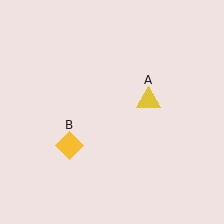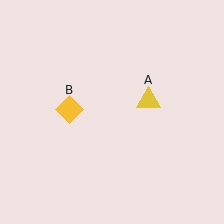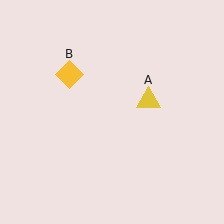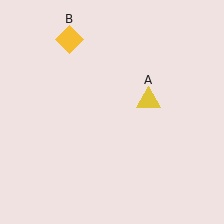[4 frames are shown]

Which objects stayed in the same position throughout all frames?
Yellow triangle (object A) remained stationary.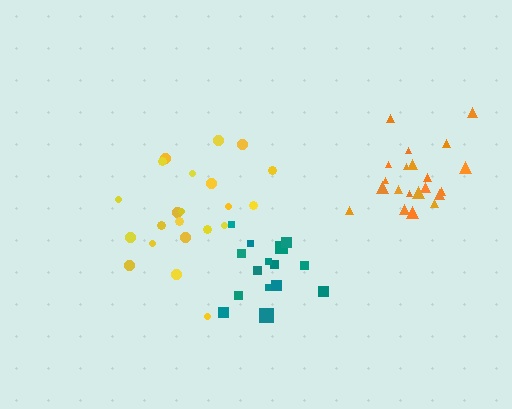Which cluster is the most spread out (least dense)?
Yellow.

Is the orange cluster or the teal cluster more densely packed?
Orange.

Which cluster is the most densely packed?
Orange.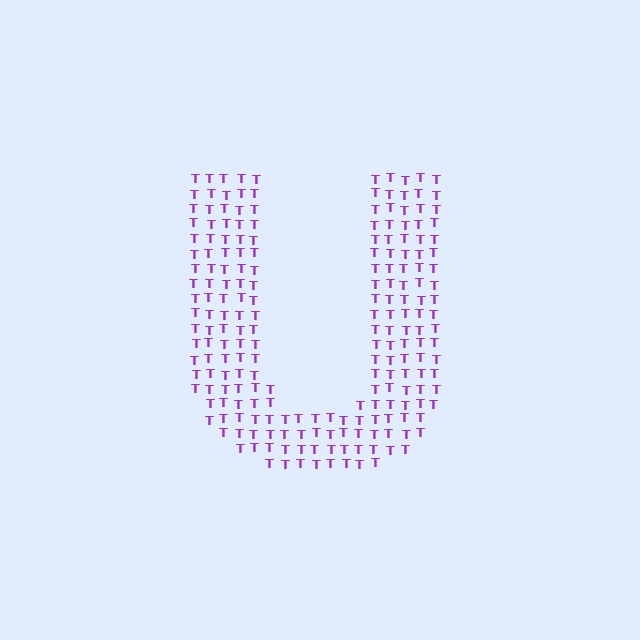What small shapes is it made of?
It is made of small letter T's.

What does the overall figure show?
The overall figure shows the letter U.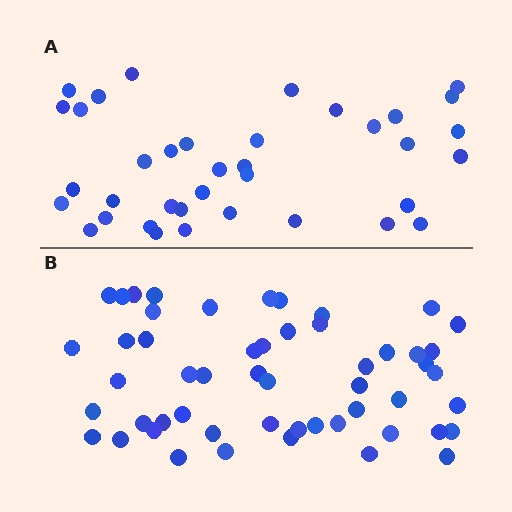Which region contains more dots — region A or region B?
Region B (the bottom region) has more dots.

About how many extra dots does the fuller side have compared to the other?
Region B has approximately 15 more dots than region A.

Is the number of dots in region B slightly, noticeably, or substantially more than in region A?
Region B has noticeably more, but not dramatically so. The ratio is roughly 1.4 to 1.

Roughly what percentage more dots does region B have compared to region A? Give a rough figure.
About 45% more.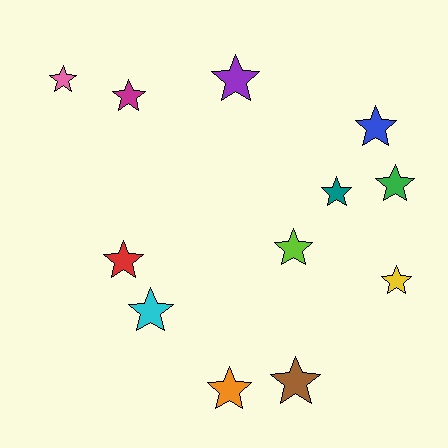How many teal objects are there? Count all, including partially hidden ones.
There is 1 teal object.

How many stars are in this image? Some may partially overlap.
There are 12 stars.